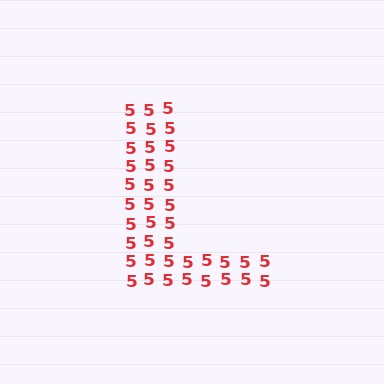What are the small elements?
The small elements are digit 5's.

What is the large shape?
The large shape is the letter L.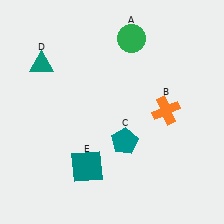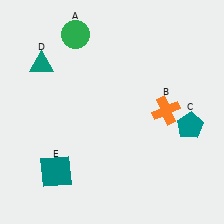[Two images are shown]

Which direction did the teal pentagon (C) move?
The teal pentagon (C) moved right.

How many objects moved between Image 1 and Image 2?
3 objects moved between the two images.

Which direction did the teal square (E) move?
The teal square (E) moved left.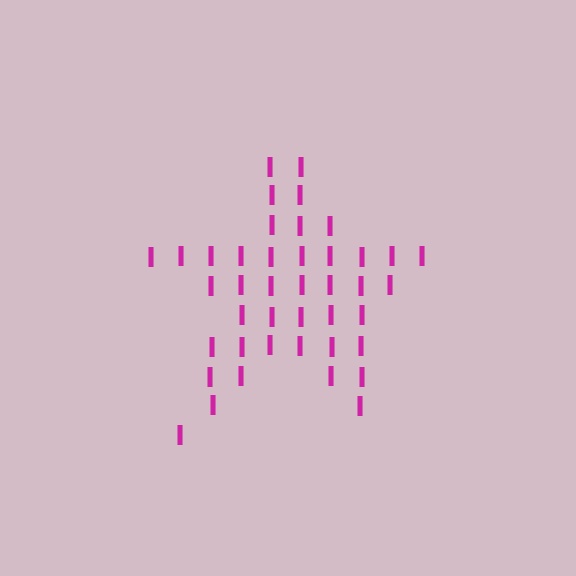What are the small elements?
The small elements are letter I's.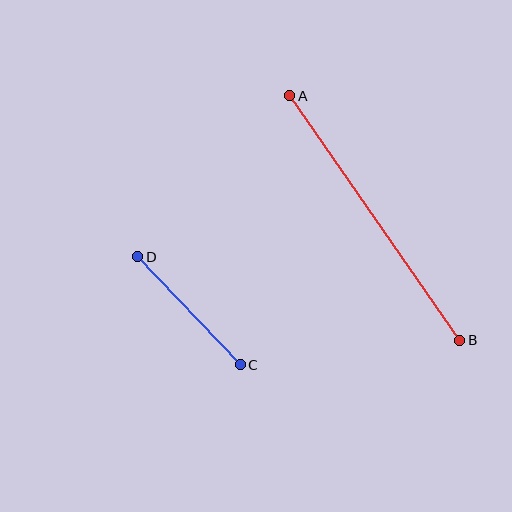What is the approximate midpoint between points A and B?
The midpoint is at approximately (375, 218) pixels.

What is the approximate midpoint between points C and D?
The midpoint is at approximately (189, 311) pixels.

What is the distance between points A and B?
The distance is approximately 298 pixels.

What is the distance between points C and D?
The distance is approximately 149 pixels.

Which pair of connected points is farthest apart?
Points A and B are farthest apart.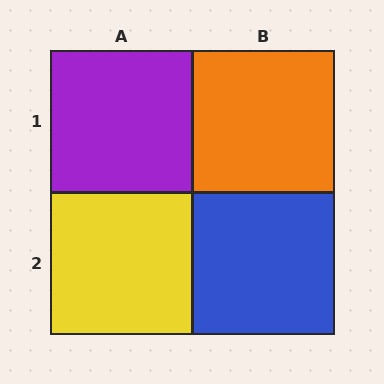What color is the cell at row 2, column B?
Blue.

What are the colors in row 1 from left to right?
Purple, orange.